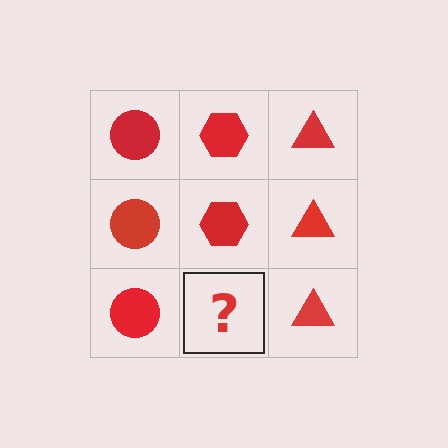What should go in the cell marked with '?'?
The missing cell should contain a red hexagon.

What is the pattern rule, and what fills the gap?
The rule is that each column has a consistent shape. The gap should be filled with a red hexagon.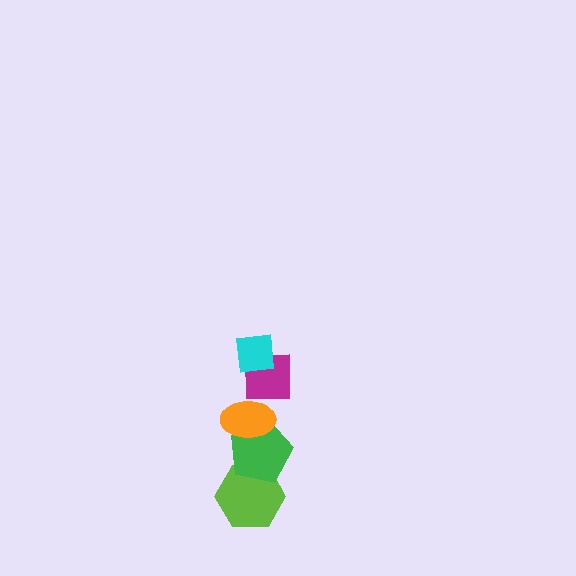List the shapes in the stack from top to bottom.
From top to bottom: the cyan square, the magenta square, the orange ellipse, the green pentagon, the lime hexagon.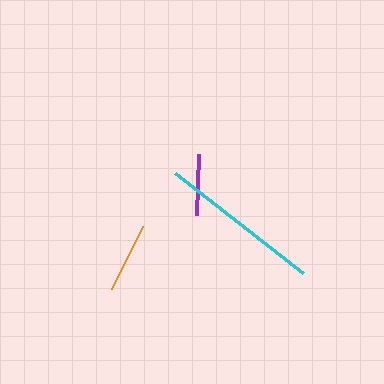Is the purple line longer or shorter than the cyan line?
The cyan line is longer than the purple line.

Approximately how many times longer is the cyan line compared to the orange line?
The cyan line is approximately 2.3 times the length of the orange line.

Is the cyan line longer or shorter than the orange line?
The cyan line is longer than the orange line.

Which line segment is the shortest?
The purple line is the shortest at approximately 62 pixels.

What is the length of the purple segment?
The purple segment is approximately 62 pixels long.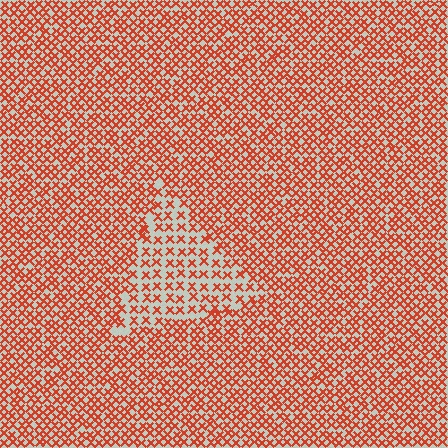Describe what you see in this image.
The image contains small red elements arranged at two different densities. A triangle-shaped region is visible where the elements are less densely packed than the surrounding area.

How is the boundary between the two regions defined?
The boundary is defined by a change in element density (approximately 1.8x ratio). All elements are the same color, size, and shape.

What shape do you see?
I see a triangle.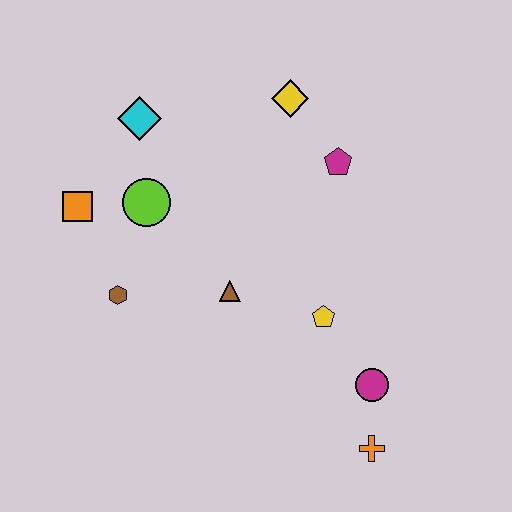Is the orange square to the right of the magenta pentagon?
No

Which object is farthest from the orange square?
The orange cross is farthest from the orange square.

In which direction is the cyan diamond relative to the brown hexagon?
The cyan diamond is above the brown hexagon.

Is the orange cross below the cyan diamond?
Yes